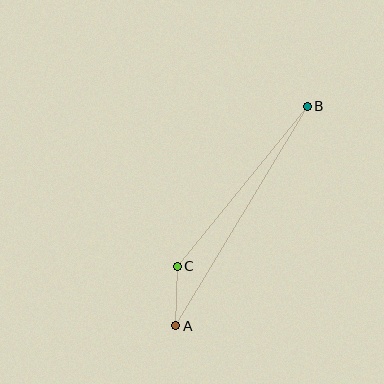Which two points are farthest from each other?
Points A and B are farthest from each other.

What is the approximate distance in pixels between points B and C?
The distance between B and C is approximately 206 pixels.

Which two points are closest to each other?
Points A and C are closest to each other.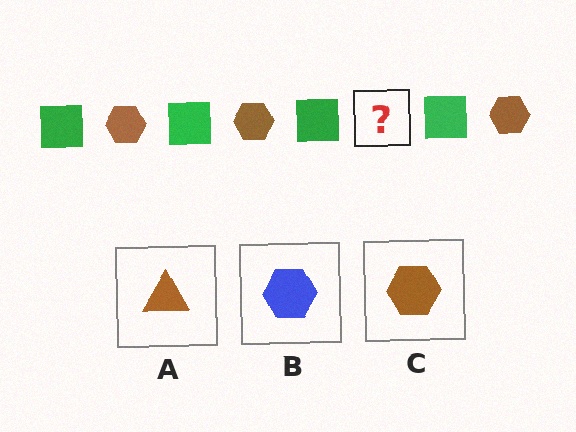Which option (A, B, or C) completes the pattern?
C.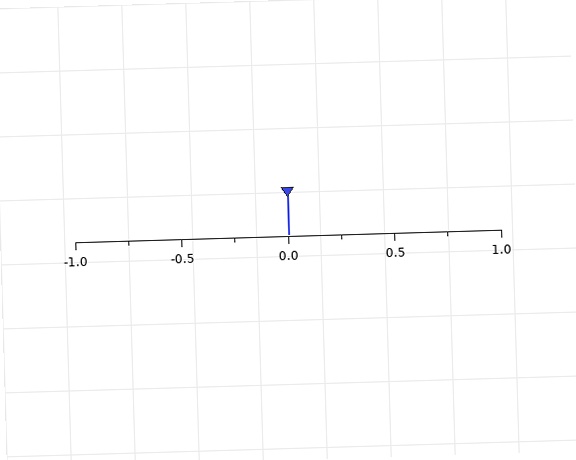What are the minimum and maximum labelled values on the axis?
The axis runs from -1.0 to 1.0.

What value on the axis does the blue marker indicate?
The marker indicates approximately 0.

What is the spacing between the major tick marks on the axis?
The major ticks are spaced 0.5 apart.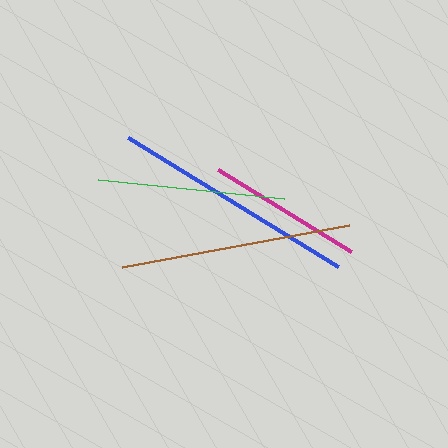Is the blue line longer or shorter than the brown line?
The blue line is longer than the brown line.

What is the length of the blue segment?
The blue segment is approximately 246 pixels long.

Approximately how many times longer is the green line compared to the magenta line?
The green line is approximately 1.2 times the length of the magenta line.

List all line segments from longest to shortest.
From longest to shortest: blue, brown, green, magenta.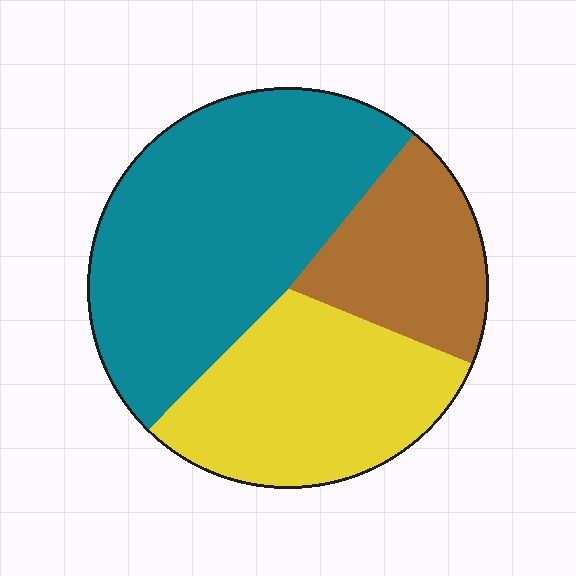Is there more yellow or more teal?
Teal.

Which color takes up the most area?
Teal, at roughly 50%.